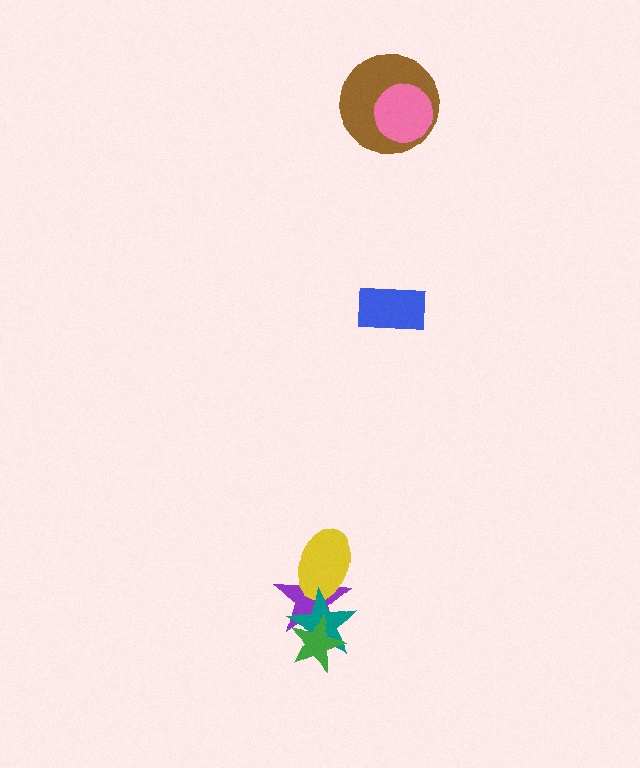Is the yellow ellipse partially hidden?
Yes, it is partially covered by another shape.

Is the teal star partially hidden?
Yes, it is partially covered by another shape.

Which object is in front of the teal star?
The green star is in front of the teal star.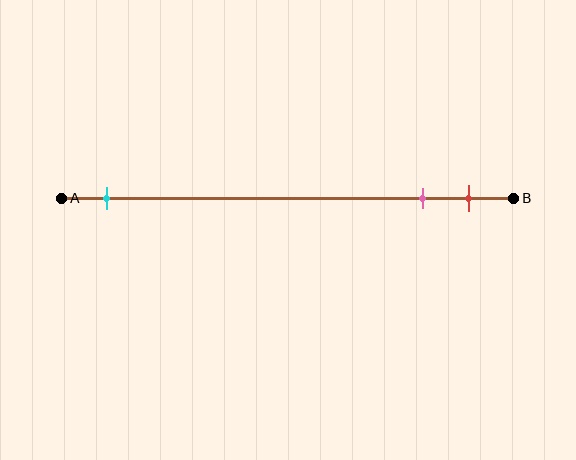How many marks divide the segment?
There are 3 marks dividing the segment.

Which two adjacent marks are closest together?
The pink and red marks are the closest adjacent pair.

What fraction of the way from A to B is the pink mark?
The pink mark is approximately 80% (0.8) of the way from A to B.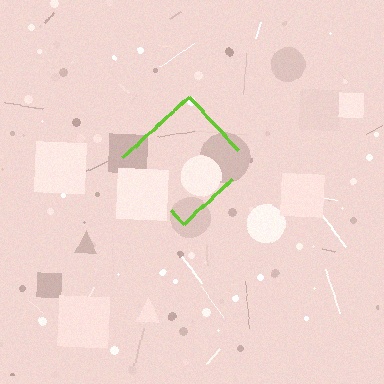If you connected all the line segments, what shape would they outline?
They would outline a diamond.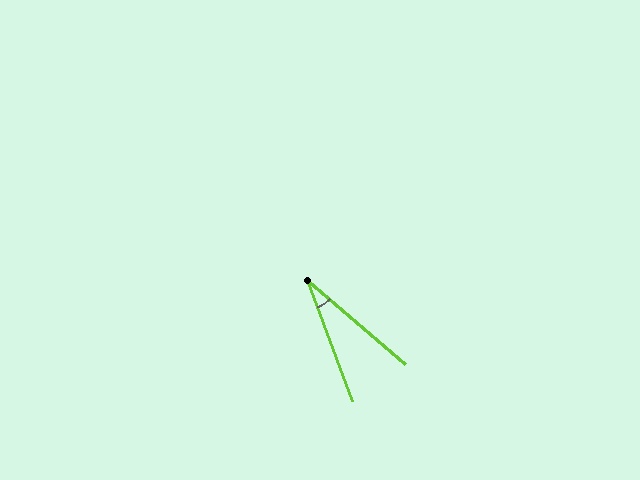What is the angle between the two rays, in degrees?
Approximately 29 degrees.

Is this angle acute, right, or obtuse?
It is acute.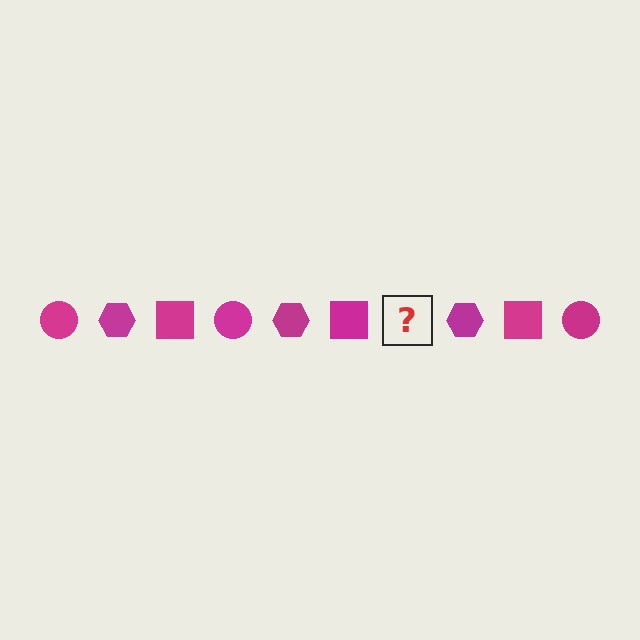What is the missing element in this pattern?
The missing element is a magenta circle.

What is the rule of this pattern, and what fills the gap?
The rule is that the pattern cycles through circle, hexagon, square shapes in magenta. The gap should be filled with a magenta circle.